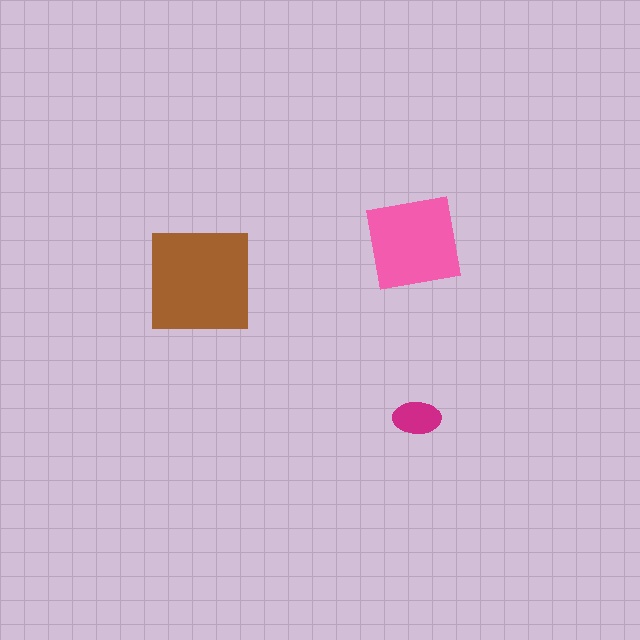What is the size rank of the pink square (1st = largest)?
2nd.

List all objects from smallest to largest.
The magenta ellipse, the pink square, the brown square.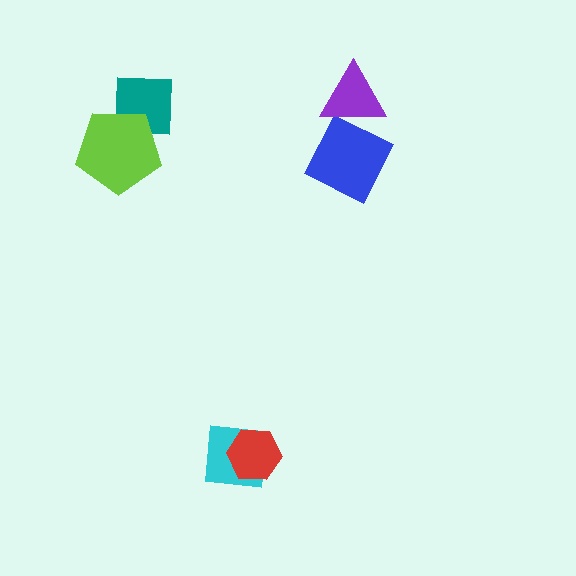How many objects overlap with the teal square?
1 object overlaps with the teal square.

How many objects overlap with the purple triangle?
1 object overlaps with the purple triangle.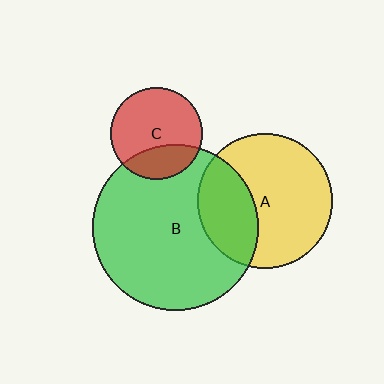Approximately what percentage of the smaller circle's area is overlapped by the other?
Approximately 25%.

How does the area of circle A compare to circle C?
Approximately 2.2 times.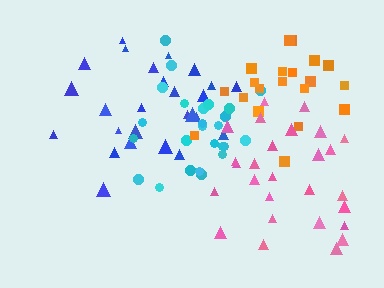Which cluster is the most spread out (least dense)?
Orange.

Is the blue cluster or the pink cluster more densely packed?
Pink.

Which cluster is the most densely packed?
Pink.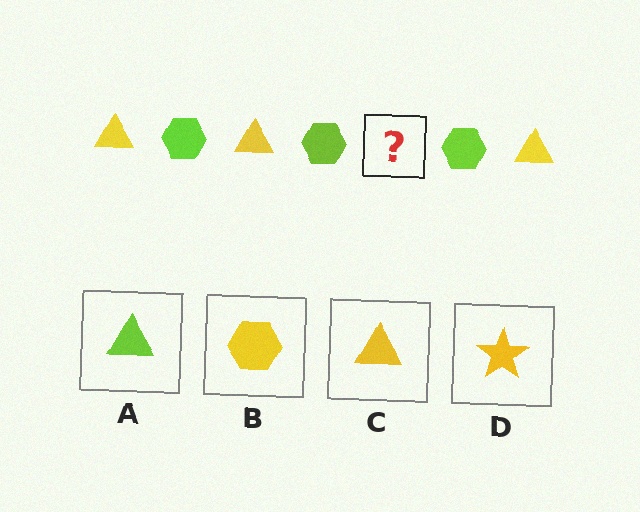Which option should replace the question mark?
Option C.